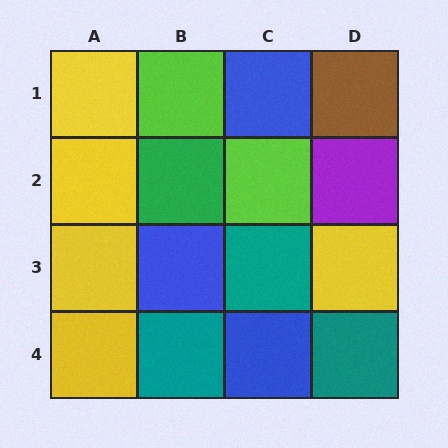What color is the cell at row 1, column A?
Yellow.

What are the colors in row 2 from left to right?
Yellow, green, lime, purple.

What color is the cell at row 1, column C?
Blue.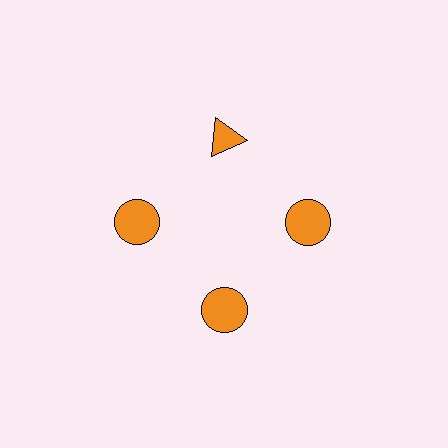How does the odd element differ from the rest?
It has a different shape: triangle instead of circle.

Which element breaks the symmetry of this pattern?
The orange triangle at roughly the 12 o'clock position breaks the symmetry. All other shapes are orange circles.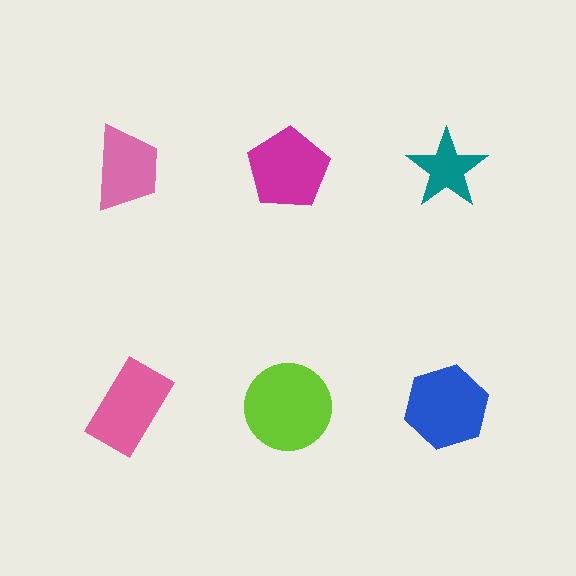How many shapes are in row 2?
3 shapes.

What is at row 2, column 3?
A blue hexagon.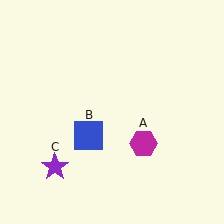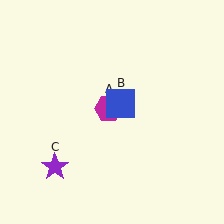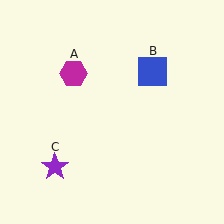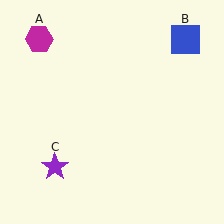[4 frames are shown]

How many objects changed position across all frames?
2 objects changed position: magenta hexagon (object A), blue square (object B).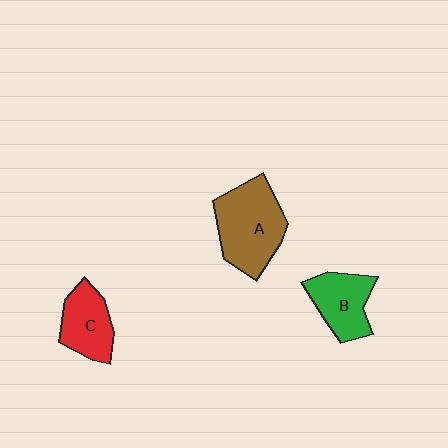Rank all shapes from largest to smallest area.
From largest to smallest: A (brown), B (green), C (red).